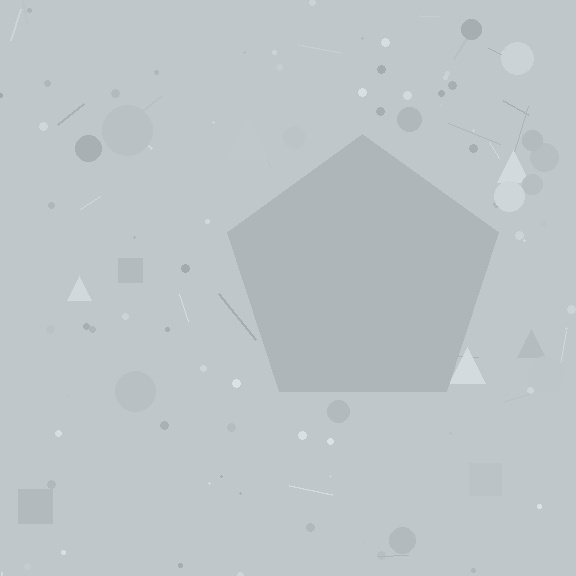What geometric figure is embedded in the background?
A pentagon is embedded in the background.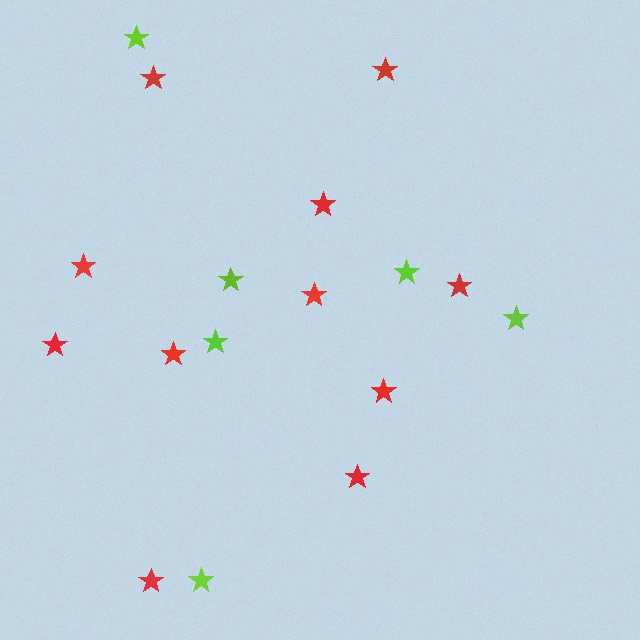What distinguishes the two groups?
There are 2 groups: one group of red stars (11) and one group of lime stars (6).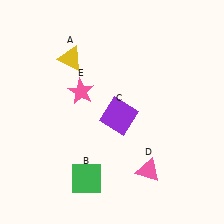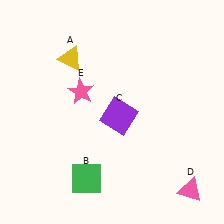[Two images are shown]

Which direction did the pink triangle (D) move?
The pink triangle (D) moved right.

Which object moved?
The pink triangle (D) moved right.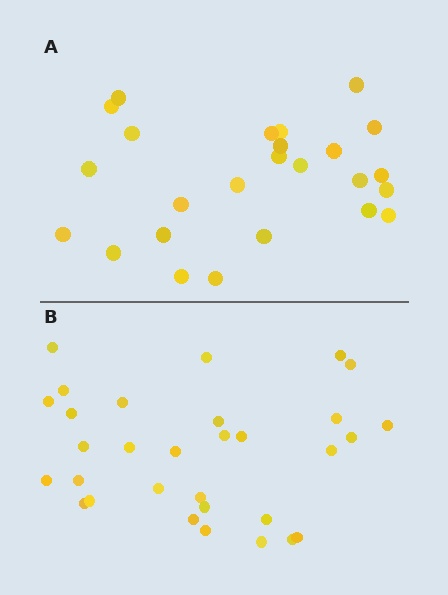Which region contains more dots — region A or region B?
Region B (the bottom region) has more dots.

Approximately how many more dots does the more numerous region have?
Region B has about 6 more dots than region A.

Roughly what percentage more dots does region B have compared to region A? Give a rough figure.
About 25% more.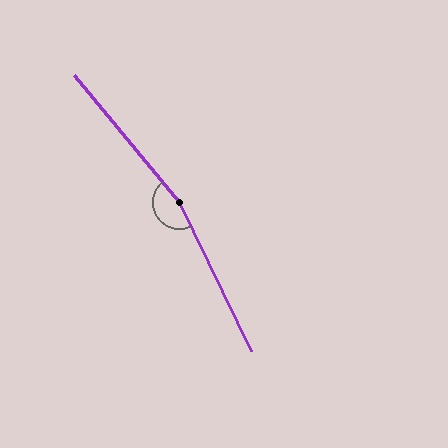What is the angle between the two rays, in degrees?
Approximately 166 degrees.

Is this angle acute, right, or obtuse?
It is obtuse.